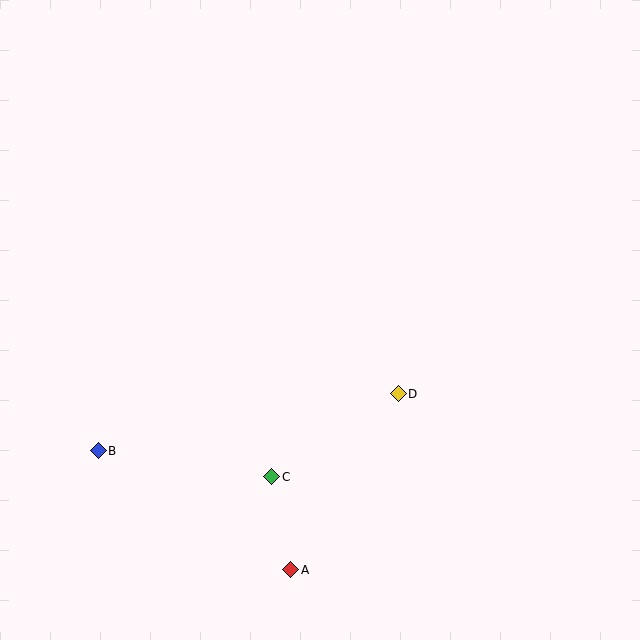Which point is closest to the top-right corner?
Point D is closest to the top-right corner.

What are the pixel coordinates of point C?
Point C is at (272, 477).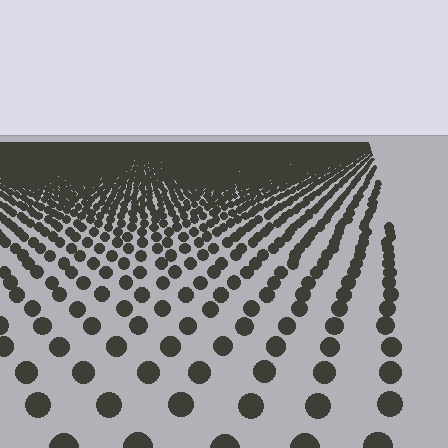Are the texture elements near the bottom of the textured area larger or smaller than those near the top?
Larger. Near the bottom, elements are closer to the viewer and appear at a bigger on-screen size.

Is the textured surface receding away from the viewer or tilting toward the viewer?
The surface is receding away from the viewer. Texture elements get smaller and denser toward the top.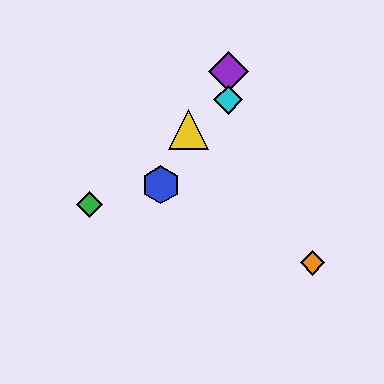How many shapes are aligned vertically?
3 shapes (the red diamond, the purple diamond, the cyan diamond) are aligned vertically.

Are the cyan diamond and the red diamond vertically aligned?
Yes, both are at x≈228.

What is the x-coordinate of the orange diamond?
The orange diamond is at x≈312.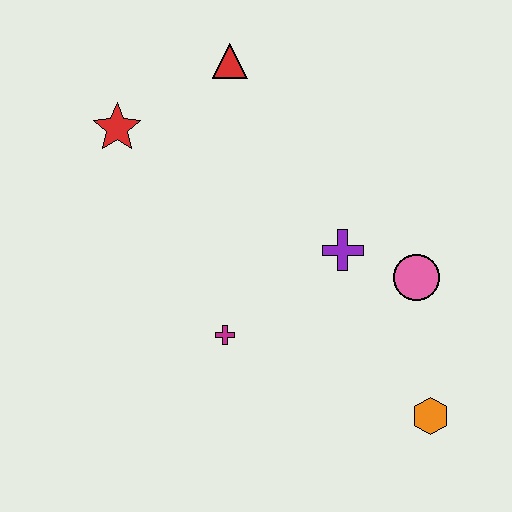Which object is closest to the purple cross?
The pink circle is closest to the purple cross.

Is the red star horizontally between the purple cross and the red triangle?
No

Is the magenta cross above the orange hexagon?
Yes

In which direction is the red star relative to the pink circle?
The red star is to the left of the pink circle.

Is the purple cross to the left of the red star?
No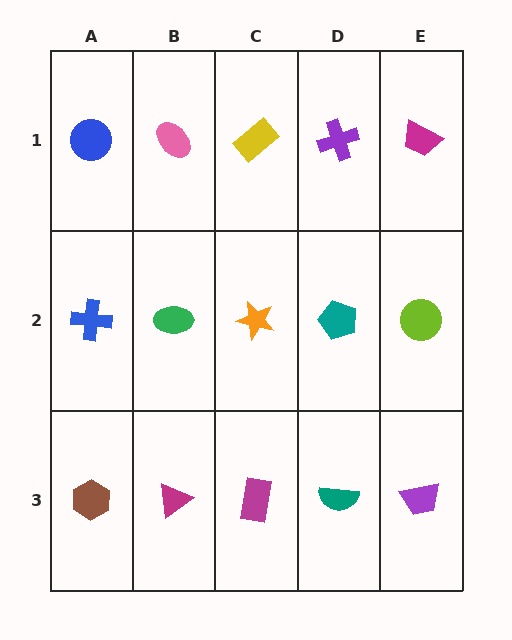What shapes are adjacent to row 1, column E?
A lime circle (row 2, column E), a purple cross (row 1, column D).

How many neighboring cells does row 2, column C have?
4.